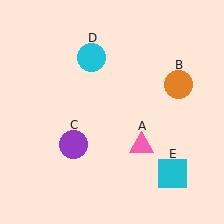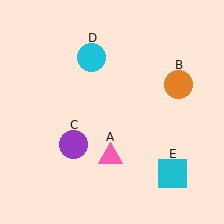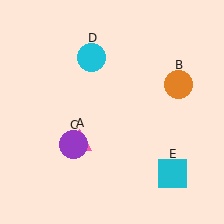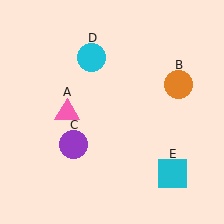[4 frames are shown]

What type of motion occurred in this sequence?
The pink triangle (object A) rotated clockwise around the center of the scene.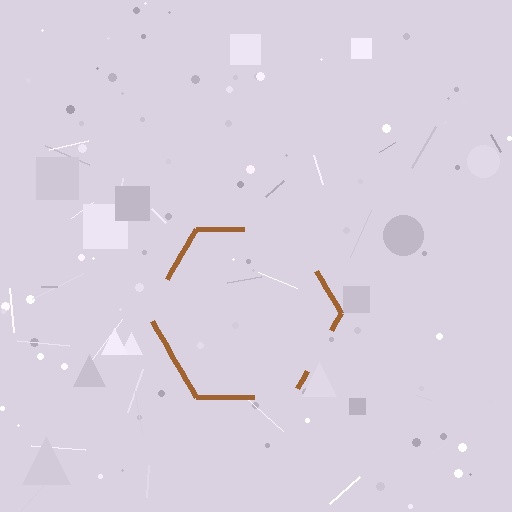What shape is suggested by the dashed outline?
The dashed outline suggests a hexagon.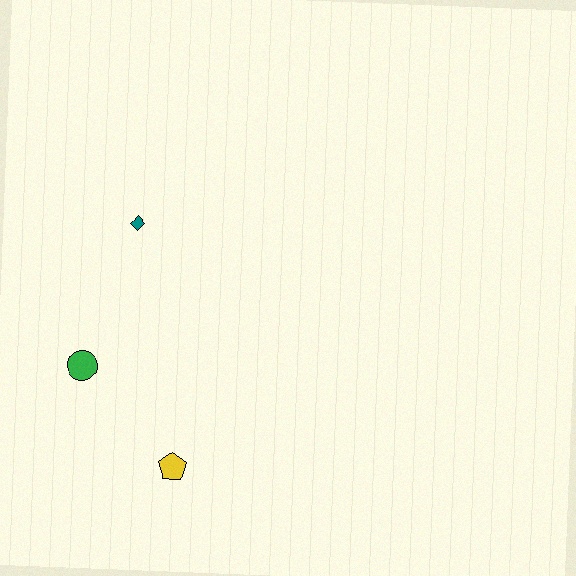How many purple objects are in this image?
There are no purple objects.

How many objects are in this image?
There are 3 objects.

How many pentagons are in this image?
There is 1 pentagon.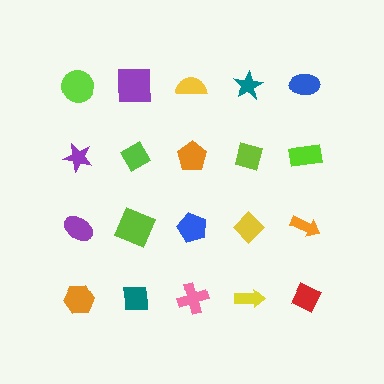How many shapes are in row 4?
5 shapes.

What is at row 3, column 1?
A purple ellipse.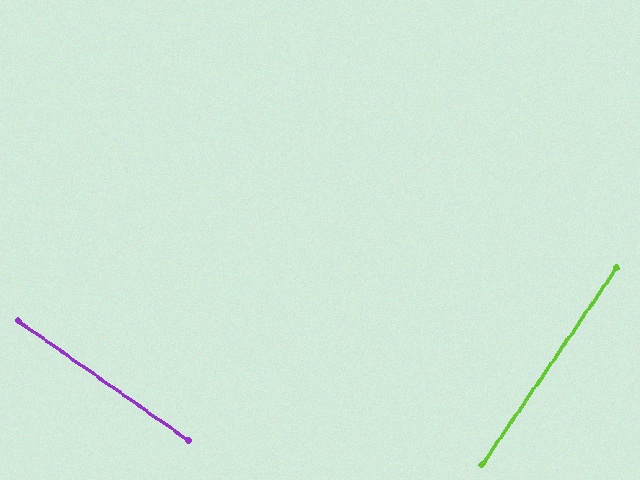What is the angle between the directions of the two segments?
Approximately 89 degrees.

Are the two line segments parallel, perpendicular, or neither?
Perpendicular — they meet at approximately 89°.